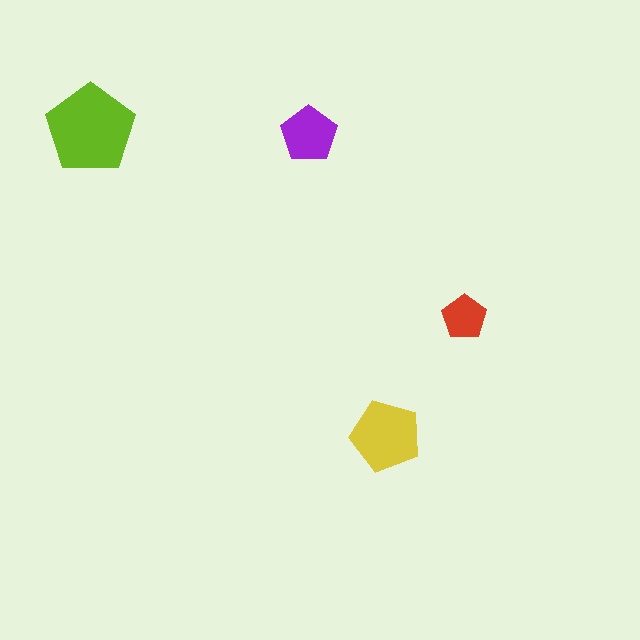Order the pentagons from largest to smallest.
the lime one, the yellow one, the purple one, the red one.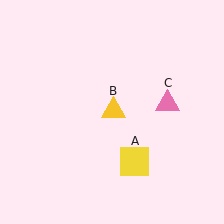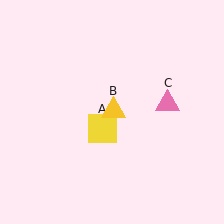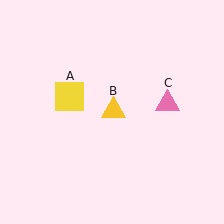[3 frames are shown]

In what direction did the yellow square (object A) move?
The yellow square (object A) moved up and to the left.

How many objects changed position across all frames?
1 object changed position: yellow square (object A).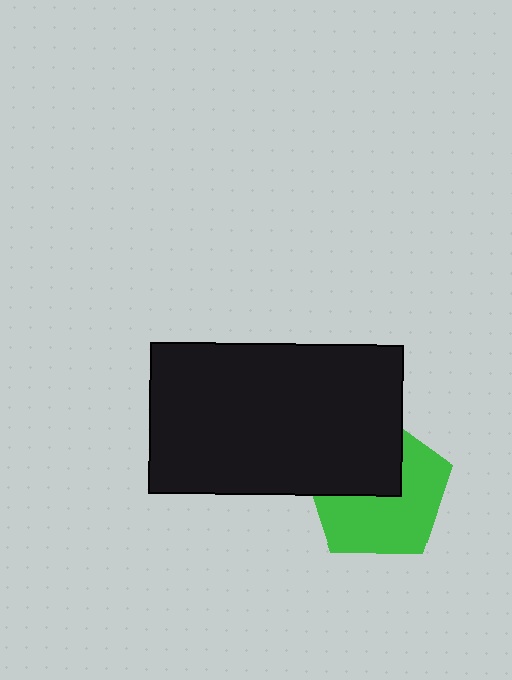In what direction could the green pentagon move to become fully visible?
The green pentagon could move toward the lower-right. That would shift it out from behind the black rectangle entirely.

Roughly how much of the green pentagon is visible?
About half of it is visible (roughly 58%).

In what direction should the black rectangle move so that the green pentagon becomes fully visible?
The black rectangle should move toward the upper-left. That is the shortest direction to clear the overlap and leave the green pentagon fully visible.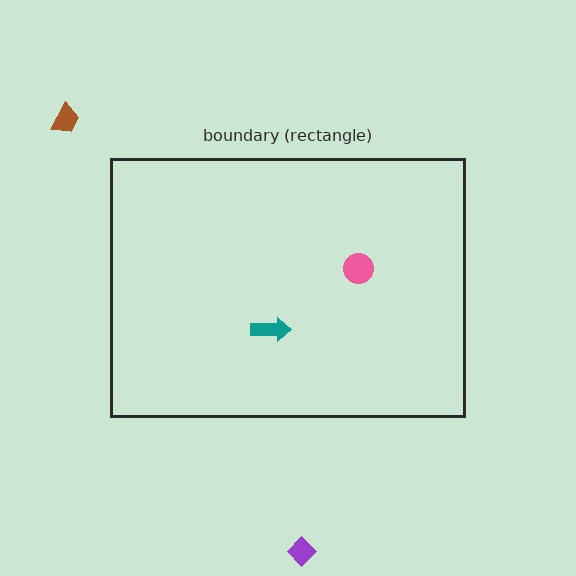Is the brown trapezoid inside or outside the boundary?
Outside.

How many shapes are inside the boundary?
2 inside, 2 outside.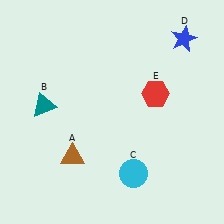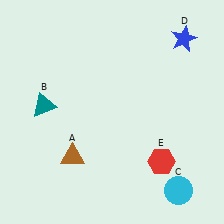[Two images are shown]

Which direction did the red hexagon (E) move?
The red hexagon (E) moved down.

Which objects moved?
The objects that moved are: the cyan circle (C), the red hexagon (E).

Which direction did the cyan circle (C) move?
The cyan circle (C) moved right.